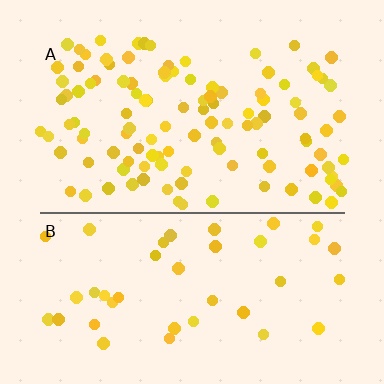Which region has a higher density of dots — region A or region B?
A (the top).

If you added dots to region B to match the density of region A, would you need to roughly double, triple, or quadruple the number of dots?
Approximately triple.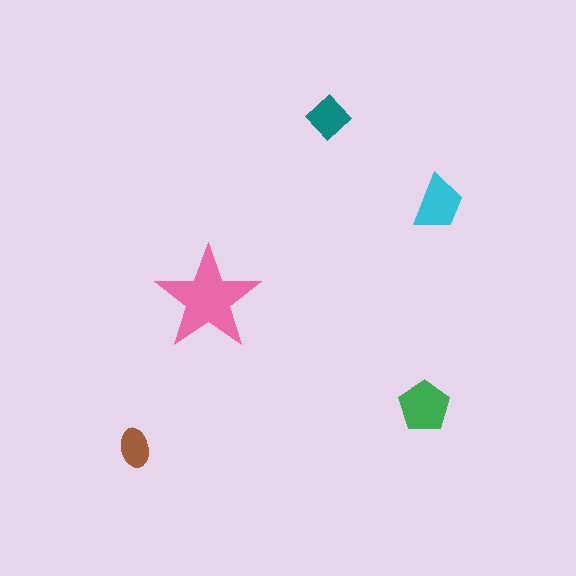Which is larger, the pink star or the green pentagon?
The pink star.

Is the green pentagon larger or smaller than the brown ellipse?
Larger.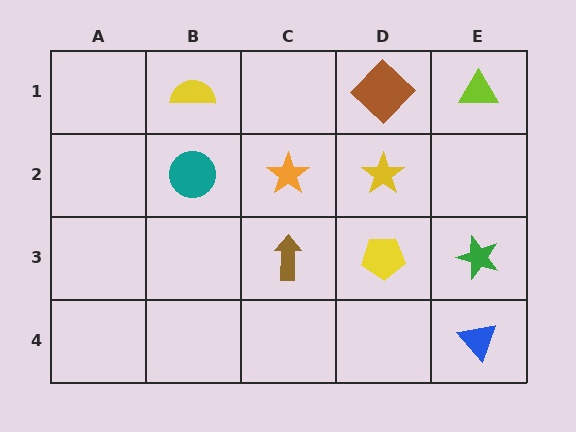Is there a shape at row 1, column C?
No, that cell is empty.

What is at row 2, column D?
A yellow star.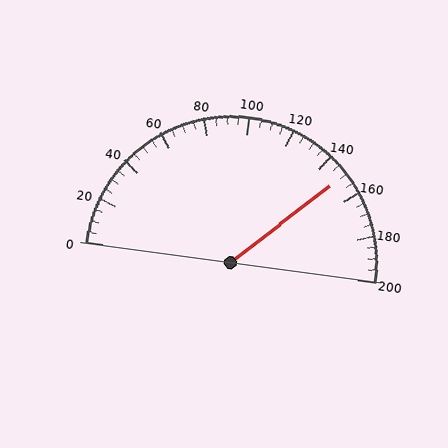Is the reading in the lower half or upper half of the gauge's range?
The reading is in the upper half of the range (0 to 200).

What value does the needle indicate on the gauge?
The needle indicates approximately 150.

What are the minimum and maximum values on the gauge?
The gauge ranges from 0 to 200.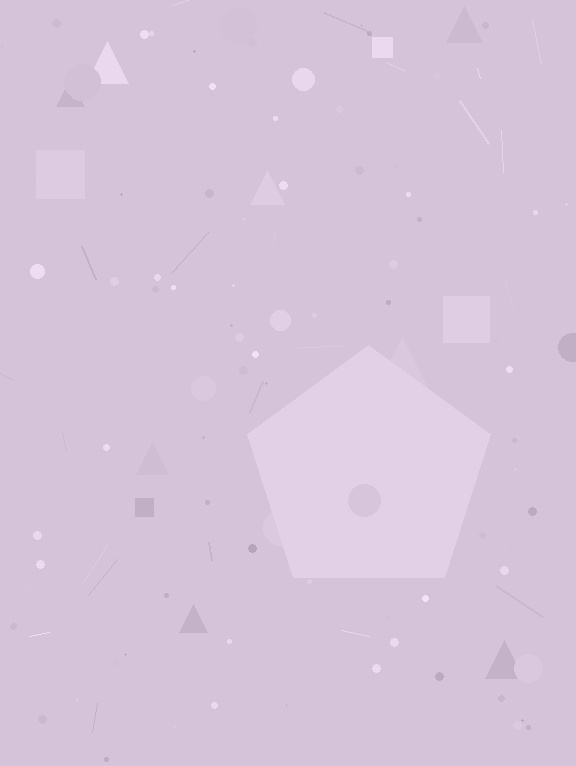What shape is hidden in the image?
A pentagon is hidden in the image.